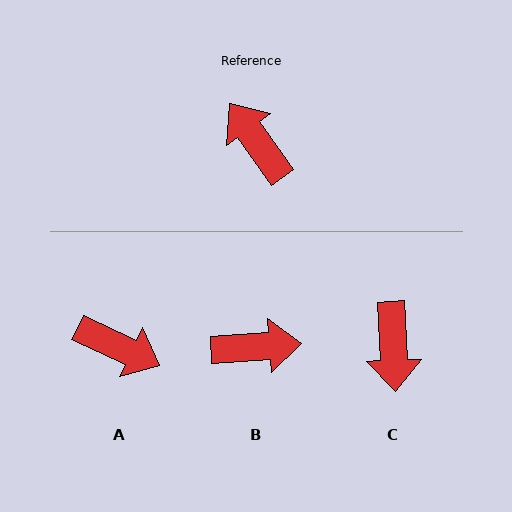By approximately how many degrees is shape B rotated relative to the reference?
Approximately 122 degrees clockwise.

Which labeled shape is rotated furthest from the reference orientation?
A, about 150 degrees away.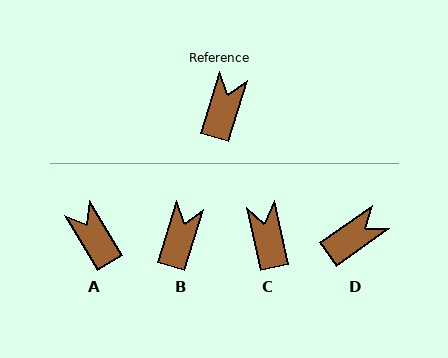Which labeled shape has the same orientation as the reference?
B.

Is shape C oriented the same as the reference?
No, it is off by about 30 degrees.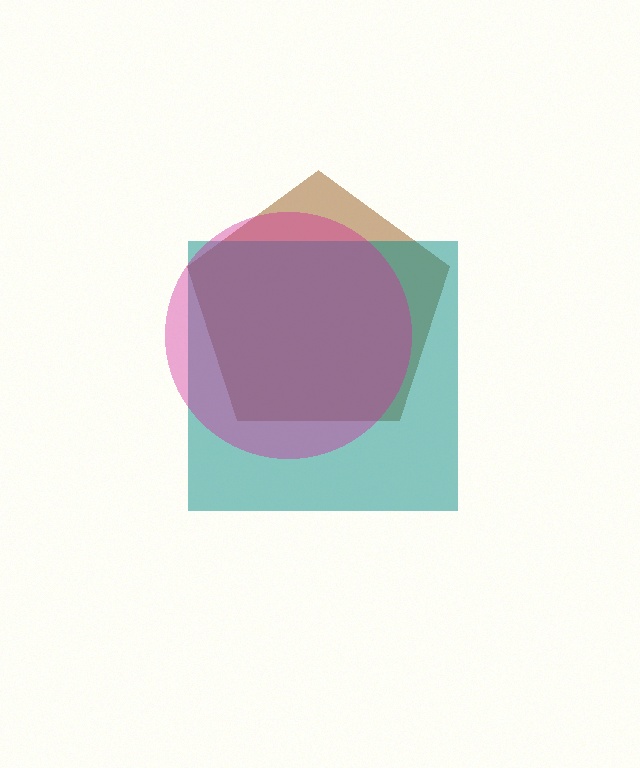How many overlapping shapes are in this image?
There are 3 overlapping shapes in the image.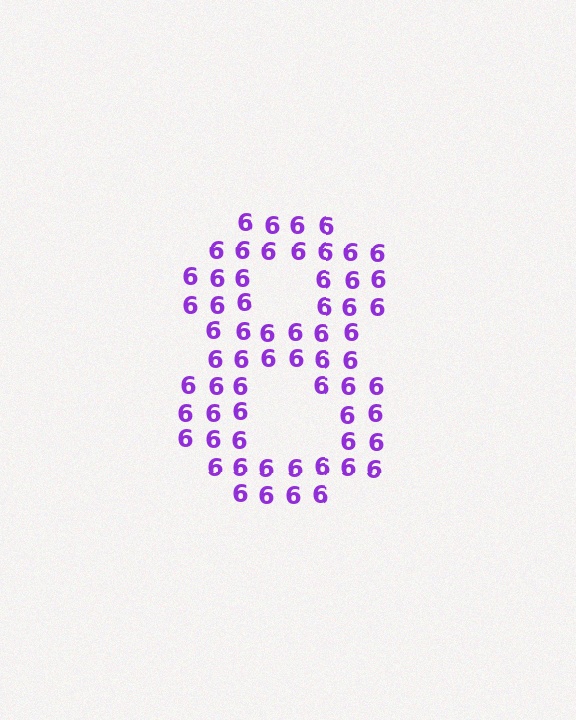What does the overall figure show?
The overall figure shows the digit 8.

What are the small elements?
The small elements are digit 6's.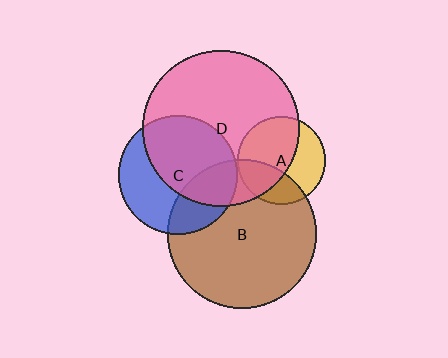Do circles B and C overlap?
Yes.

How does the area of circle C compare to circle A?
Approximately 1.8 times.